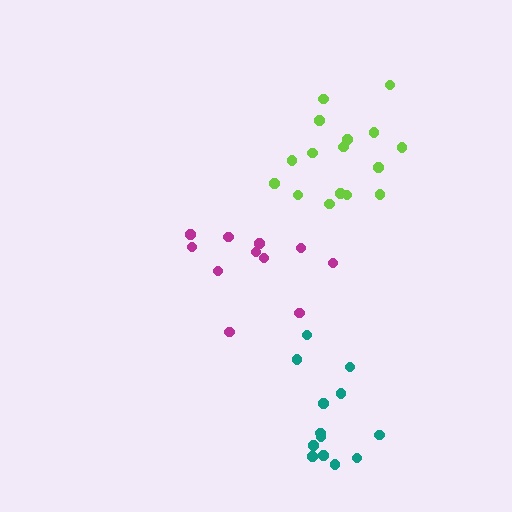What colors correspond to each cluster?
The clusters are colored: magenta, lime, teal.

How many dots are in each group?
Group 1: 11 dots, Group 2: 16 dots, Group 3: 13 dots (40 total).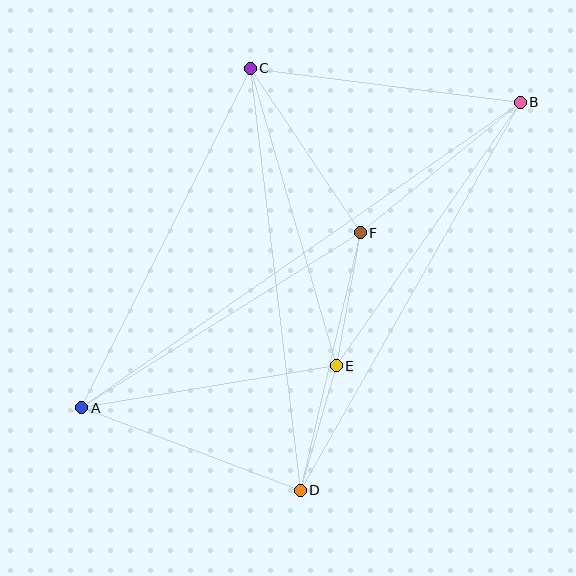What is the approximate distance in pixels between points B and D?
The distance between B and D is approximately 446 pixels.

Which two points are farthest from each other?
Points A and B are farthest from each other.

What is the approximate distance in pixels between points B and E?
The distance between B and E is approximately 321 pixels.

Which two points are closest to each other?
Points D and E are closest to each other.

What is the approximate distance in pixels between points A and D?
The distance between A and D is approximately 233 pixels.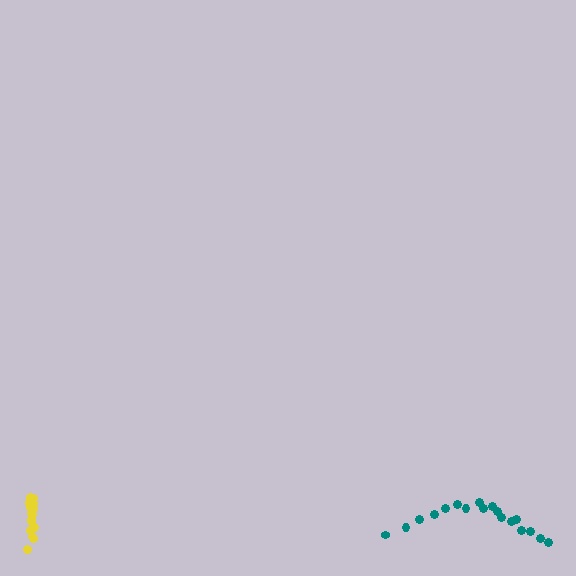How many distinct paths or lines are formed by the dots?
There are 2 distinct paths.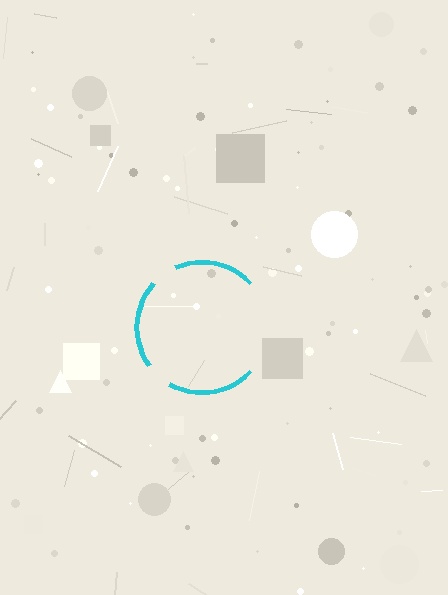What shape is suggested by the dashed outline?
The dashed outline suggests a circle.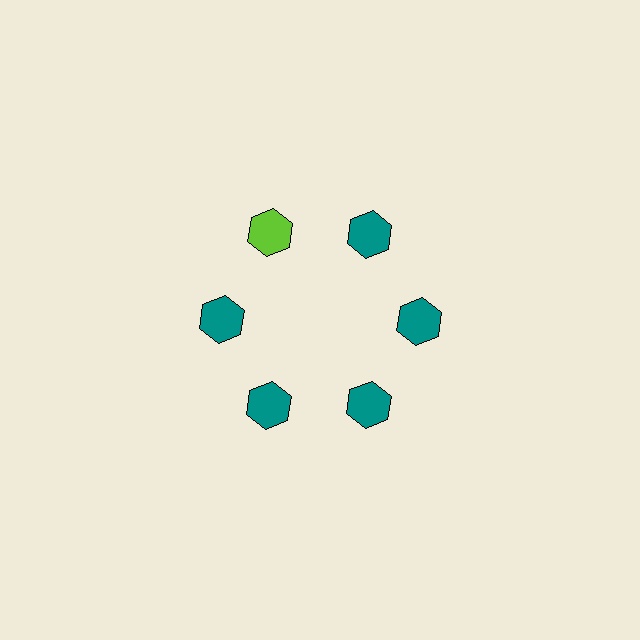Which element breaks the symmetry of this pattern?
The lime hexagon at roughly the 11 o'clock position breaks the symmetry. All other shapes are teal hexagons.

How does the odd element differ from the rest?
It has a different color: lime instead of teal.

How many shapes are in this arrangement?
There are 6 shapes arranged in a ring pattern.